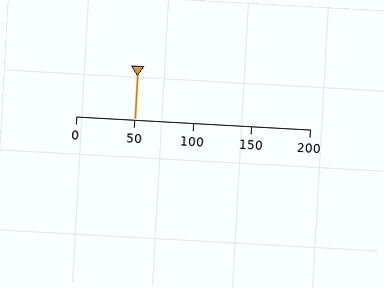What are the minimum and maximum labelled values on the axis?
The axis runs from 0 to 200.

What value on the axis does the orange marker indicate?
The marker indicates approximately 50.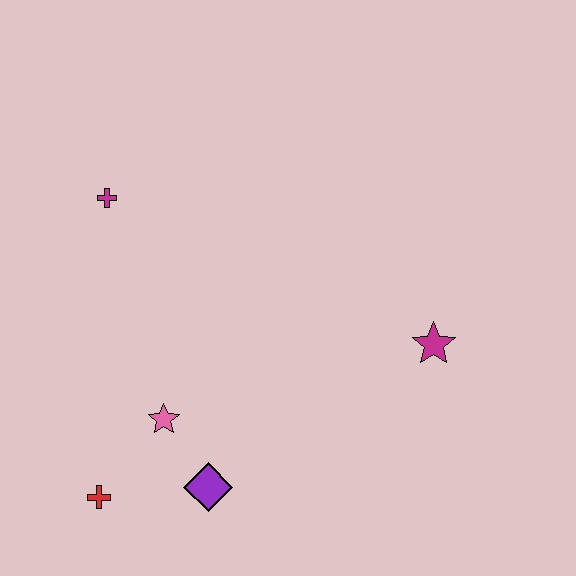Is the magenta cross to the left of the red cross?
No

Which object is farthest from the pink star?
The magenta star is farthest from the pink star.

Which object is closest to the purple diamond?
The pink star is closest to the purple diamond.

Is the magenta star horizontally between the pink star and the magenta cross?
No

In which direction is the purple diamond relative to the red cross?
The purple diamond is to the right of the red cross.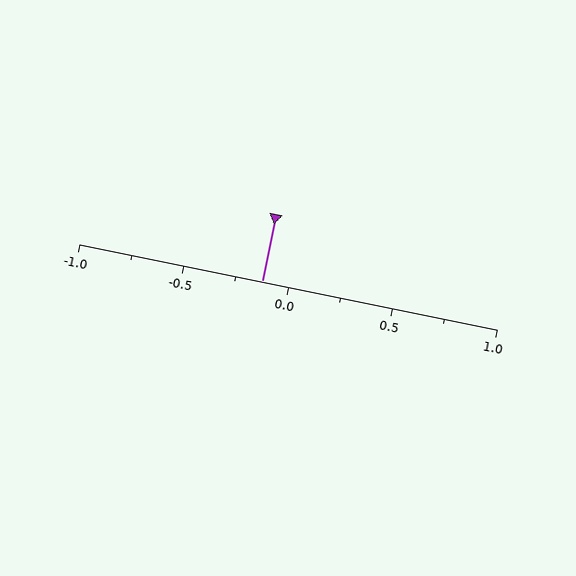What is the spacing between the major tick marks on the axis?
The major ticks are spaced 0.5 apart.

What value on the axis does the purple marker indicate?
The marker indicates approximately -0.12.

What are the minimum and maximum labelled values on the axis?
The axis runs from -1.0 to 1.0.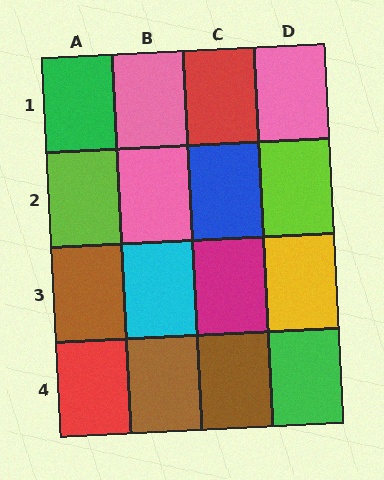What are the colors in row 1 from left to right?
Green, pink, red, pink.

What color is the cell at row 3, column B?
Cyan.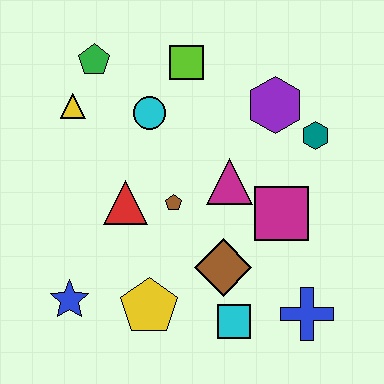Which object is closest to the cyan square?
The brown diamond is closest to the cyan square.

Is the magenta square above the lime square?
No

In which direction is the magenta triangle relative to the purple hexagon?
The magenta triangle is below the purple hexagon.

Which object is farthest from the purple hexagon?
The blue star is farthest from the purple hexagon.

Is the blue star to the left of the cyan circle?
Yes